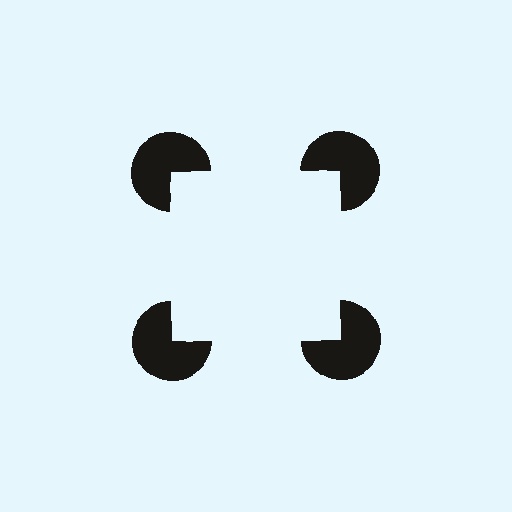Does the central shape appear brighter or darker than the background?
It typically appears slightly brighter than the background, even though no actual brightness change is drawn.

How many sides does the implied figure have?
4 sides.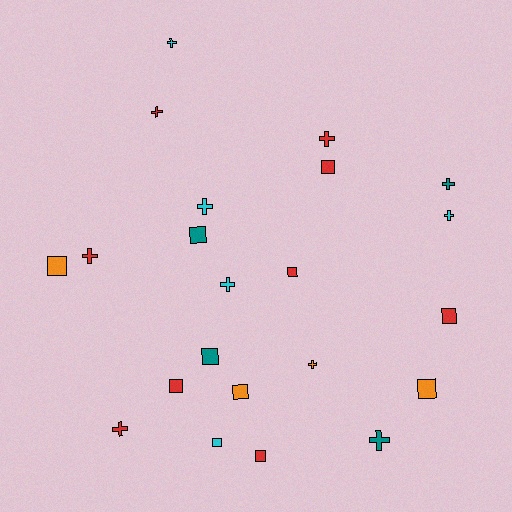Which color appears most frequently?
Red, with 9 objects.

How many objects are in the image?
There are 22 objects.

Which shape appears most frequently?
Square, with 11 objects.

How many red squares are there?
There are 5 red squares.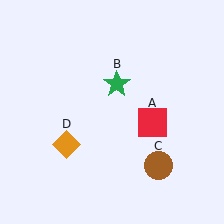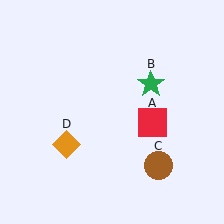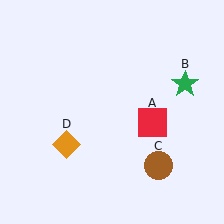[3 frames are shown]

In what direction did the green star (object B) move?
The green star (object B) moved right.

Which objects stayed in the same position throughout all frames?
Red square (object A) and brown circle (object C) and orange diamond (object D) remained stationary.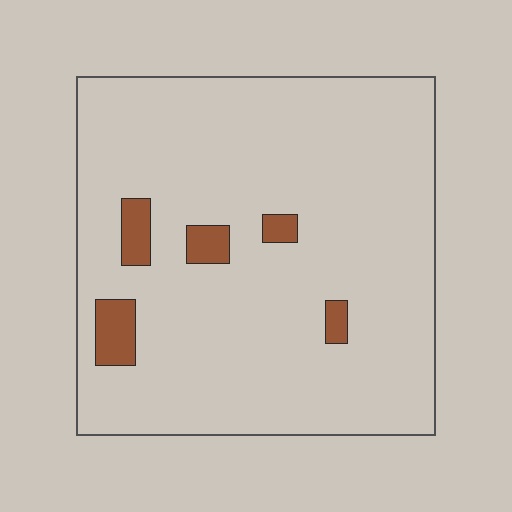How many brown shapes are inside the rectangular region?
5.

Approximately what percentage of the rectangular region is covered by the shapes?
Approximately 5%.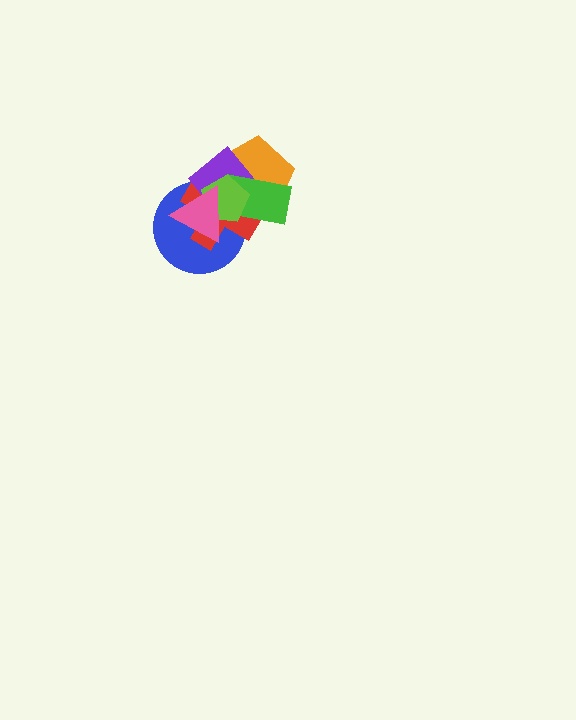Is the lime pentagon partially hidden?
Yes, it is partially covered by another shape.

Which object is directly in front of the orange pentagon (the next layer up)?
The purple diamond is directly in front of the orange pentagon.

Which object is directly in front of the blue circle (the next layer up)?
The red cross is directly in front of the blue circle.